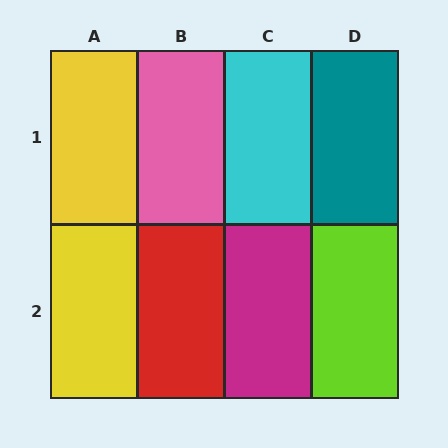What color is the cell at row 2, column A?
Yellow.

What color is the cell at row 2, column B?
Red.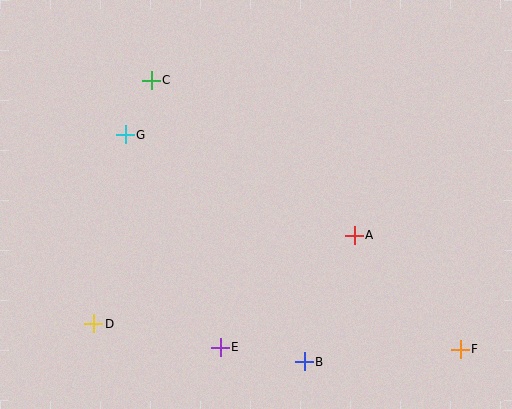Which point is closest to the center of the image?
Point A at (354, 235) is closest to the center.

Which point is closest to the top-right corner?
Point A is closest to the top-right corner.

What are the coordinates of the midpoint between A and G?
The midpoint between A and G is at (240, 185).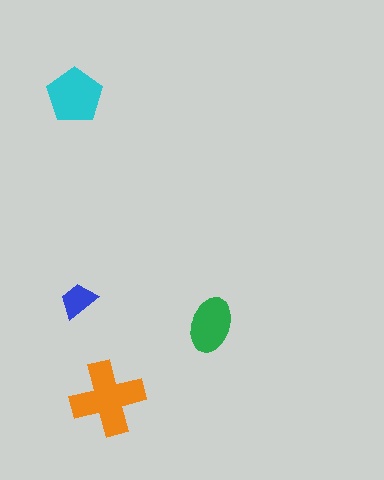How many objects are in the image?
There are 4 objects in the image.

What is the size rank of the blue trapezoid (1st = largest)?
4th.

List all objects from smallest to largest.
The blue trapezoid, the green ellipse, the cyan pentagon, the orange cross.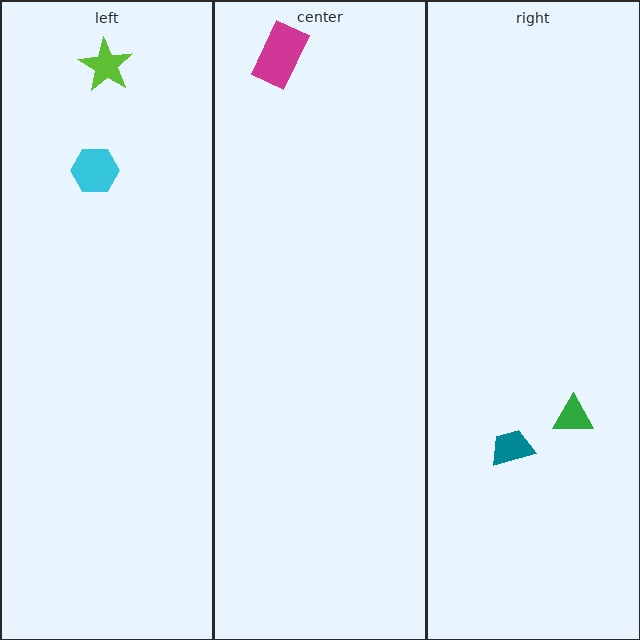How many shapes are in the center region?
1.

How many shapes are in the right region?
2.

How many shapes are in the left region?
2.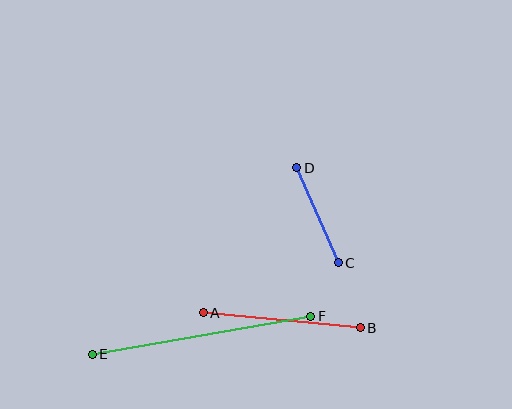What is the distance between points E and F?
The distance is approximately 222 pixels.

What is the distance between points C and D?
The distance is approximately 104 pixels.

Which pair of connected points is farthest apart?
Points E and F are farthest apart.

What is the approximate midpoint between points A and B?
The midpoint is at approximately (282, 320) pixels.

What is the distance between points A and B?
The distance is approximately 158 pixels.